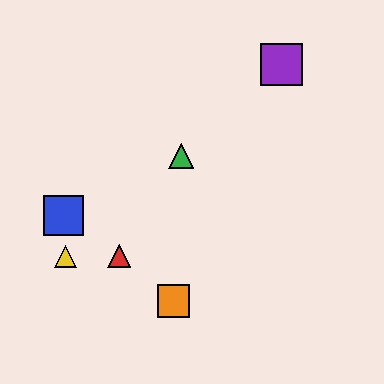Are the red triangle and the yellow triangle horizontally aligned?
Yes, both are at y≈256.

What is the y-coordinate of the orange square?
The orange square is at y≈301.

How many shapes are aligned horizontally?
2 shapes (the red triangle, the yellow triangle) are aligned horizontally.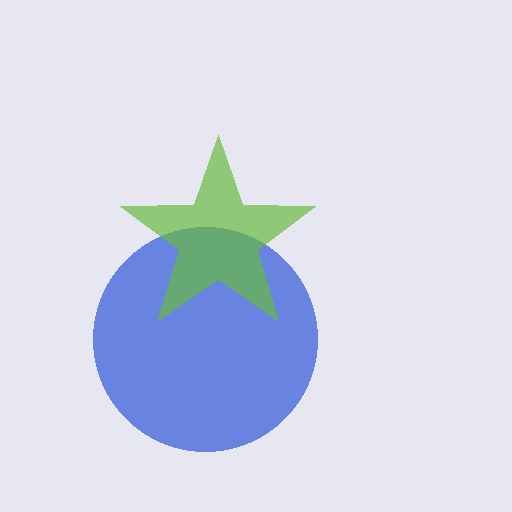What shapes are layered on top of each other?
The layered shapes are: a blue circle, a lime star.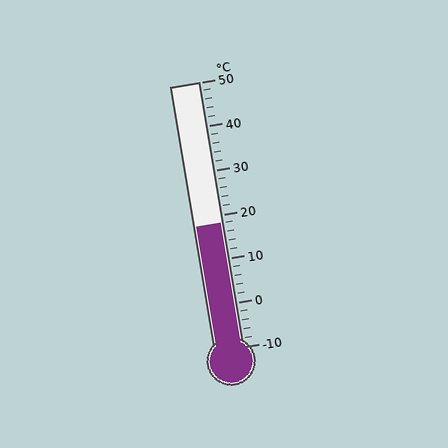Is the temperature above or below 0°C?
The temperature is above 0°C.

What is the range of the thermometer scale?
The thermometer scale ranges from -10°C to 50°C.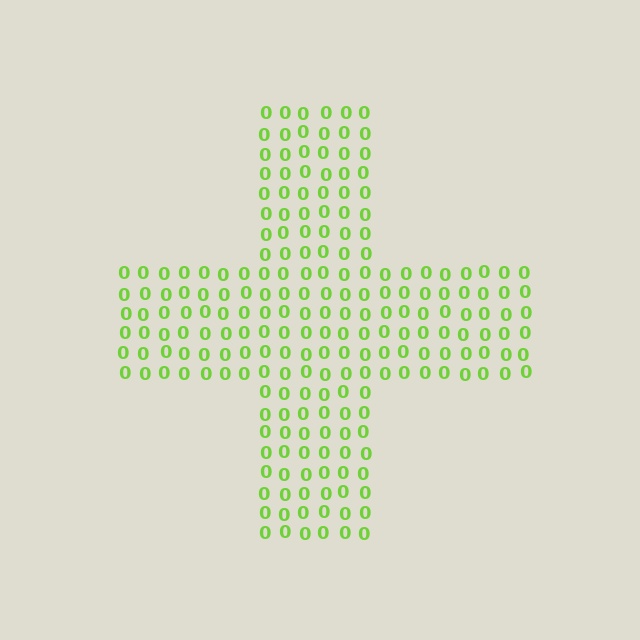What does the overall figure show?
The overall figure shows a cross.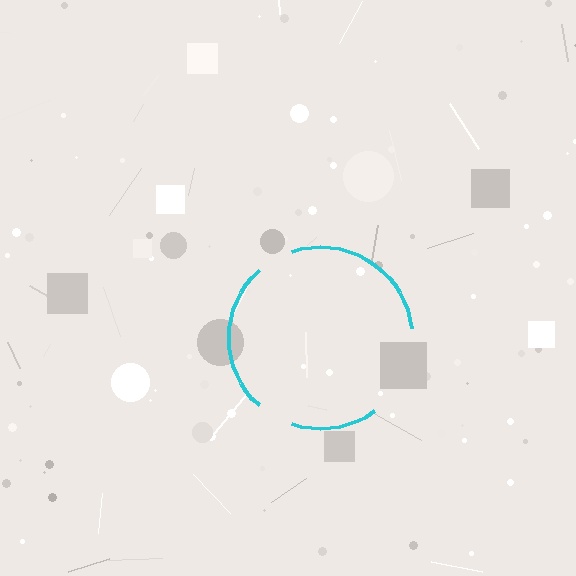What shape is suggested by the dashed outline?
The dashed outline suggests a circle.